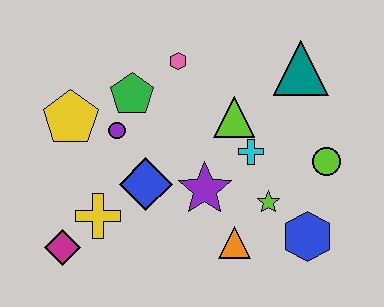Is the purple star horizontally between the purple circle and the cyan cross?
Yes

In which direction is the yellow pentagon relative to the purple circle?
The yellow pentagon is to the left of the purple circle.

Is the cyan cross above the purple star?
Yes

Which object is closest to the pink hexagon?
The green pentagon is closest to the pink hexagon.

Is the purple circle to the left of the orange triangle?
Yes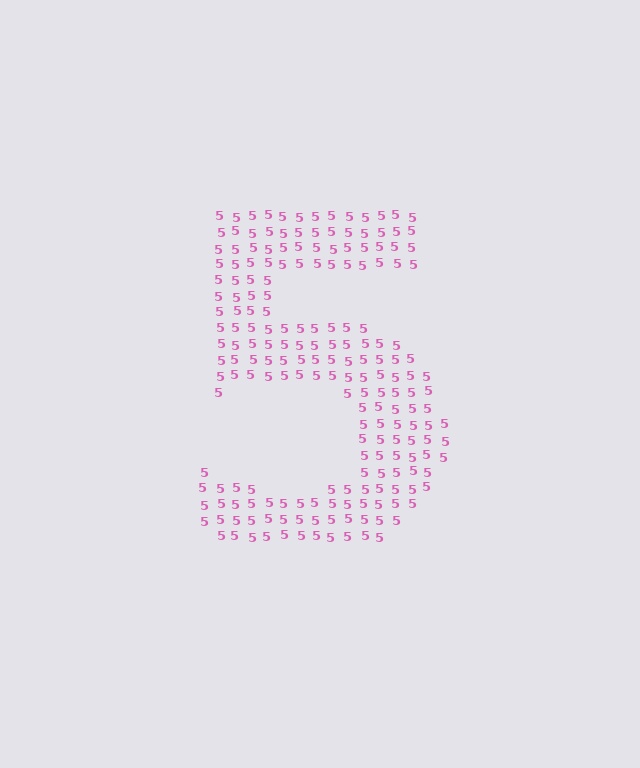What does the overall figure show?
The overall figure shows the digit 5.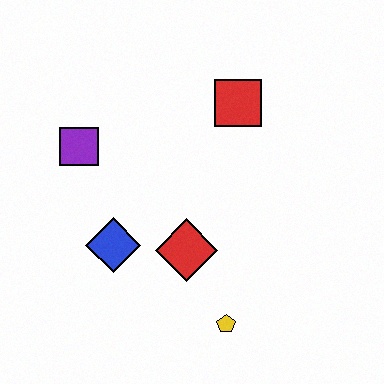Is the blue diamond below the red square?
Yes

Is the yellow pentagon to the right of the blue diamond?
Yes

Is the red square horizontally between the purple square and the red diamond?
No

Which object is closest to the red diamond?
The blue diamond is closest to the red diamond.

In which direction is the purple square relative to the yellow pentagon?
The purple square is above the yellow pentagon.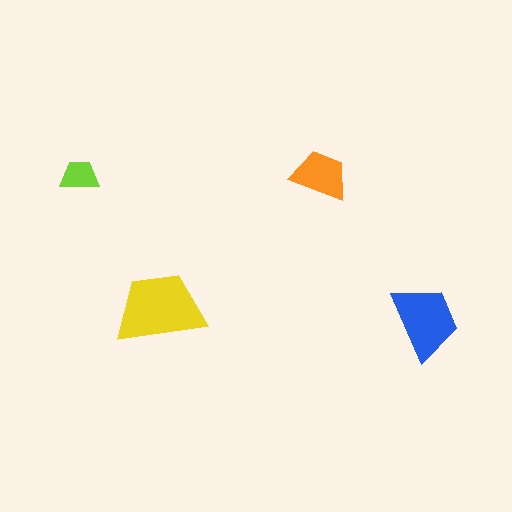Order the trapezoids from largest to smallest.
the yellow one, the blue one, the orange one, the lime one.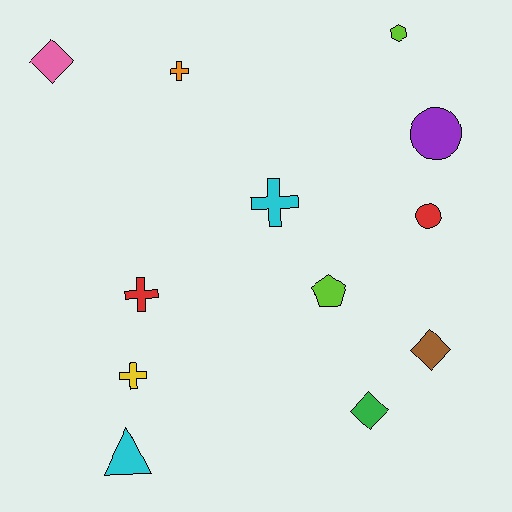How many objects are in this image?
There are 12 objects.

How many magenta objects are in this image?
There are no magenta objects.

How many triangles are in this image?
There is 1 triangle.